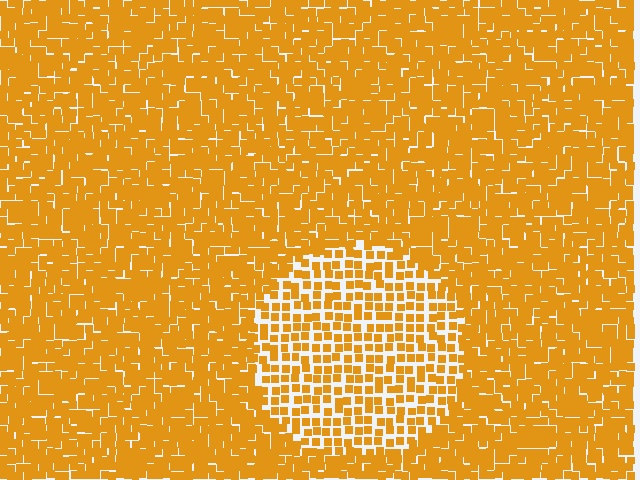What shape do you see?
I see a circle.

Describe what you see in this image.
The image contains small orange elements arranged at two different densities. A circle-shaped region is visible where the elements are less densely packed than the surrounding area.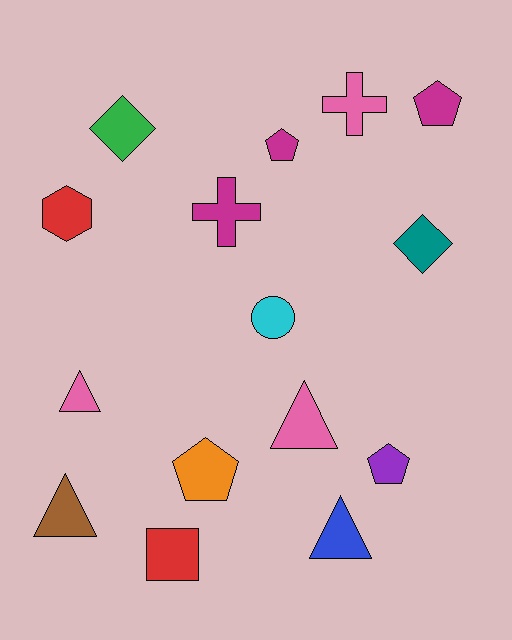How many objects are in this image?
There are 15 objects.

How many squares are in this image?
There is 1 square.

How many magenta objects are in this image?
There are 3 magenta objects.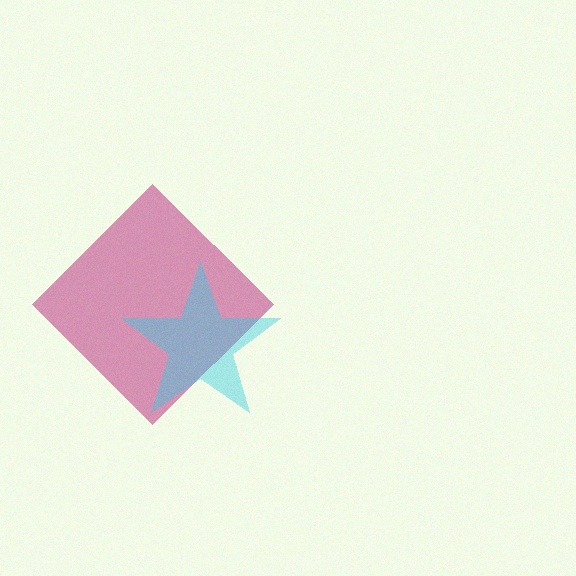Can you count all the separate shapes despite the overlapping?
Yes, there are 2 separate shapes.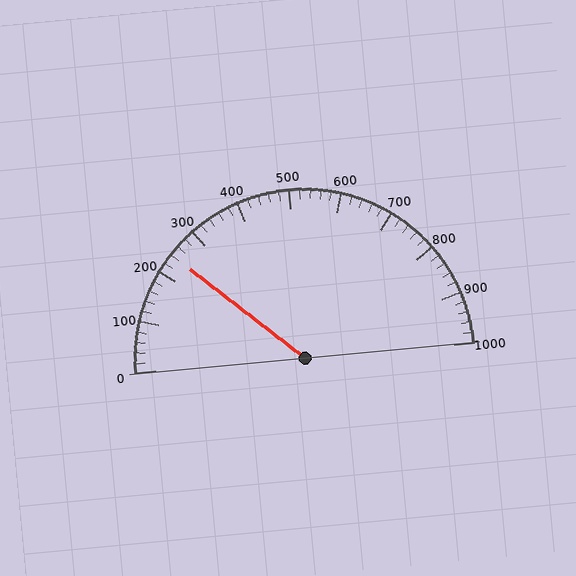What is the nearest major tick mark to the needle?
The nearest major tick mark is 200.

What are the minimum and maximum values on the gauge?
The gauge ranges from 0 to 1000.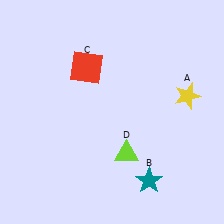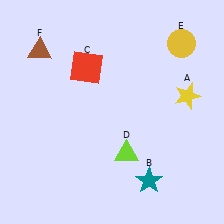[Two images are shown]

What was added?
A yellow circle (E), a brown triangle (F) were added in Image 2.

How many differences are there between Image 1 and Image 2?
There are 2 differences between the two images.